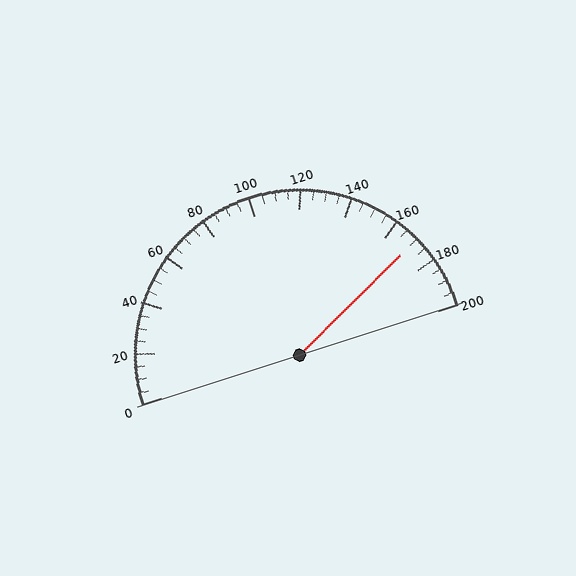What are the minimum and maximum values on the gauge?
The gauge ranges from 0 to 200.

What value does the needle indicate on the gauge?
The needle indicates approximately 170.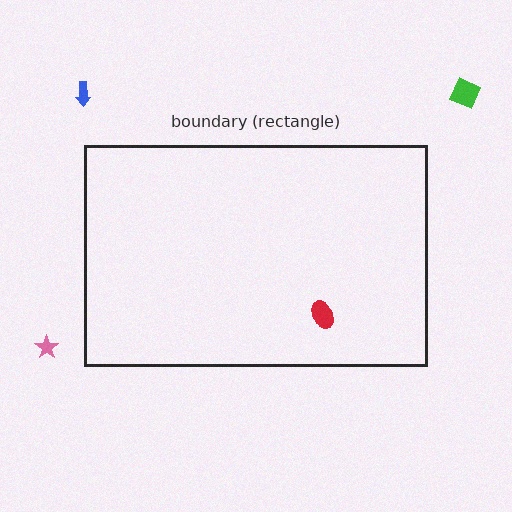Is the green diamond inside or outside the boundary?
Outside.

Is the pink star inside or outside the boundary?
Outside.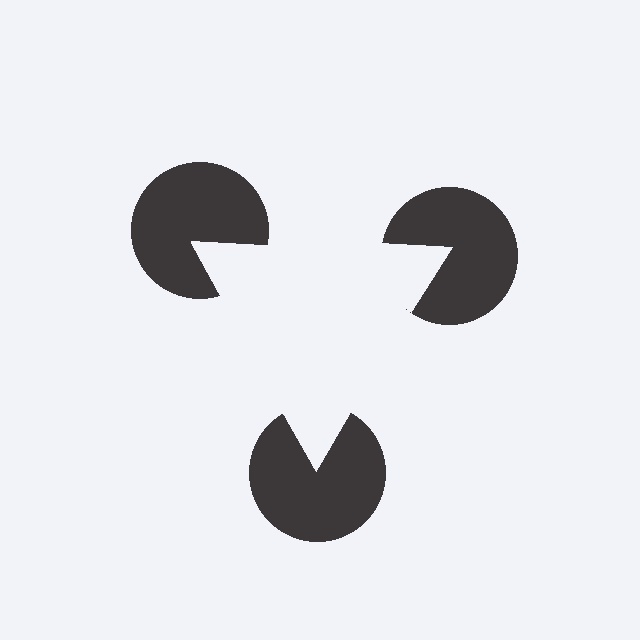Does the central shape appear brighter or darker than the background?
It typically appears slightly brighter than the background, even though no actual brightness change is drawn.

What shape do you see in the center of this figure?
An illusory triangle — its edges are inferred from the aligned wedge cuts in the pac-man discs, not physically drawn.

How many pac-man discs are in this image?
There are 3 — one at each vertex of the illusory triangle.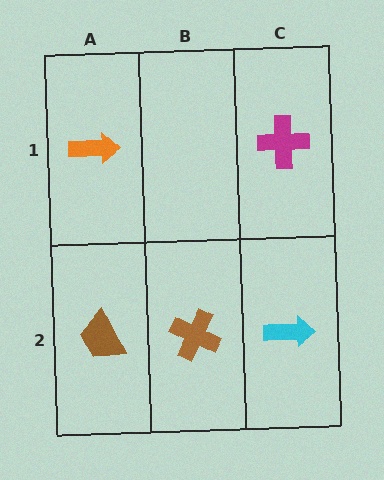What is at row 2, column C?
A cyan arrow.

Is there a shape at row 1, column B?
No, that cell is empty.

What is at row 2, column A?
A brown trapezoid.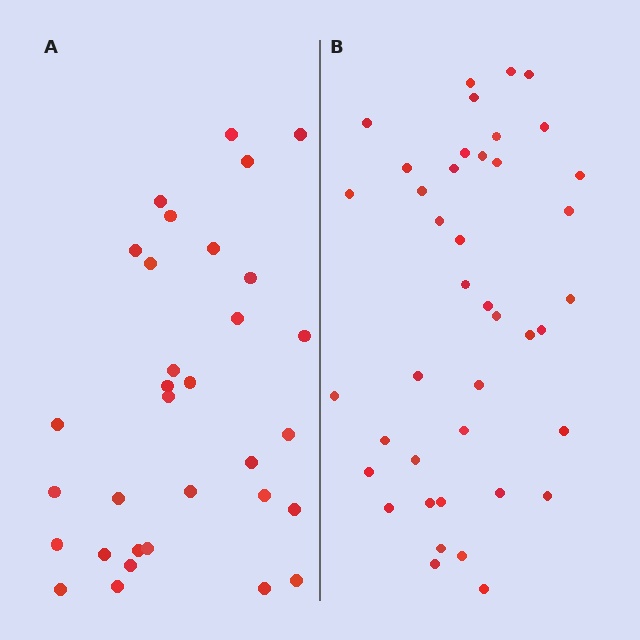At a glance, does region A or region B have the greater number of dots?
Region B (the right region) has more dots.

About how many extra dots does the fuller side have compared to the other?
Region B has roughly 8 or so more dots than region A.